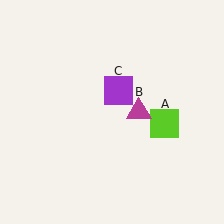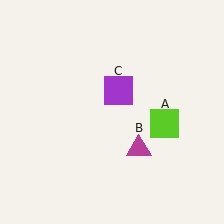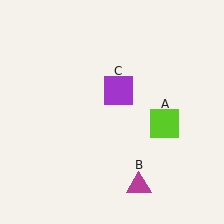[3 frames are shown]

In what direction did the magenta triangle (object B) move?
The magenta triangle (object B) moved down.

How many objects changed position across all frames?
1 object changed position: magenta triangle (object B).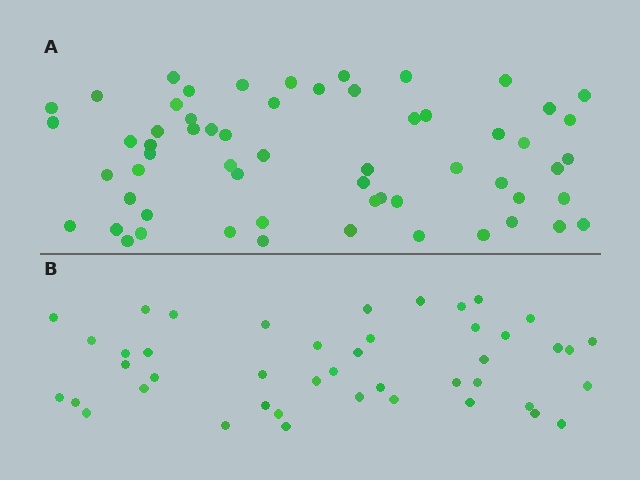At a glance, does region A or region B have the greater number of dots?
Region A (the top region) has more dots.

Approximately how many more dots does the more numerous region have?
Region A has approximately 15 more dots than region B.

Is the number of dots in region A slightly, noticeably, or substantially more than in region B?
Region A has noticeably more, but not dramatically so. The ratio is roughly 1.4 to 1.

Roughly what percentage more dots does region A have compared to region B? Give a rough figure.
About 35% more.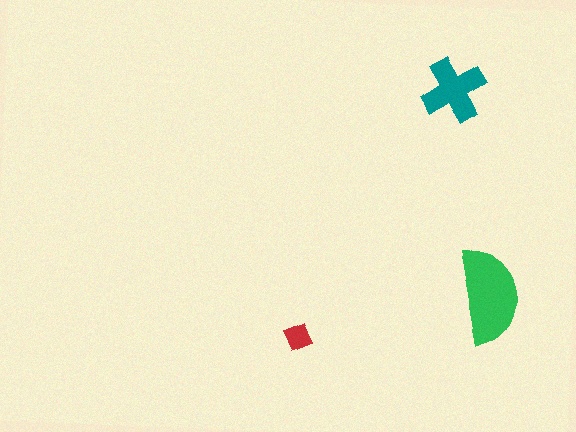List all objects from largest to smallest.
The green semicircle, the teal cross, the red diamond.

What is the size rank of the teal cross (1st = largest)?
2nd.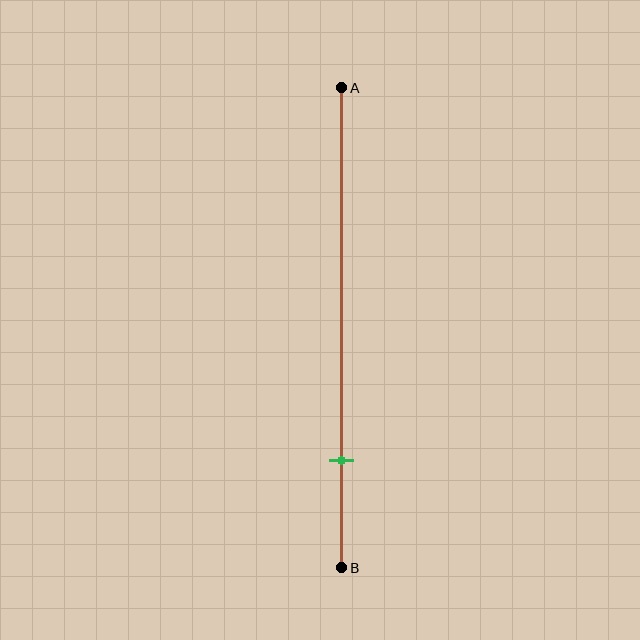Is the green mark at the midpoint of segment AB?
No, the mark is at about 80% from A, not at the 50% midpoint.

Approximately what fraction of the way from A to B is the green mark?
The green mark is approximately 80% of the way from A to B.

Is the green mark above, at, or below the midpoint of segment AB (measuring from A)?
The green mark is below the midpoint of segment AB.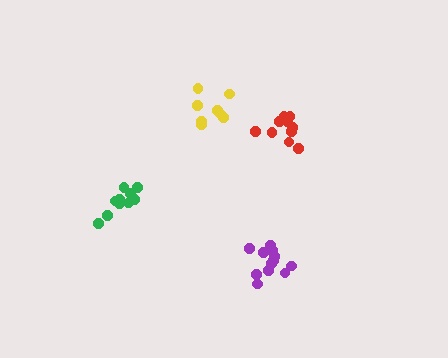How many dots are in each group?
Group 1: 11 dots, Group 2: 8 dots, Group 3: 10 dots, Group 4: 12 dots (41 total).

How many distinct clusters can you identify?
There are 4 distinct clusters.